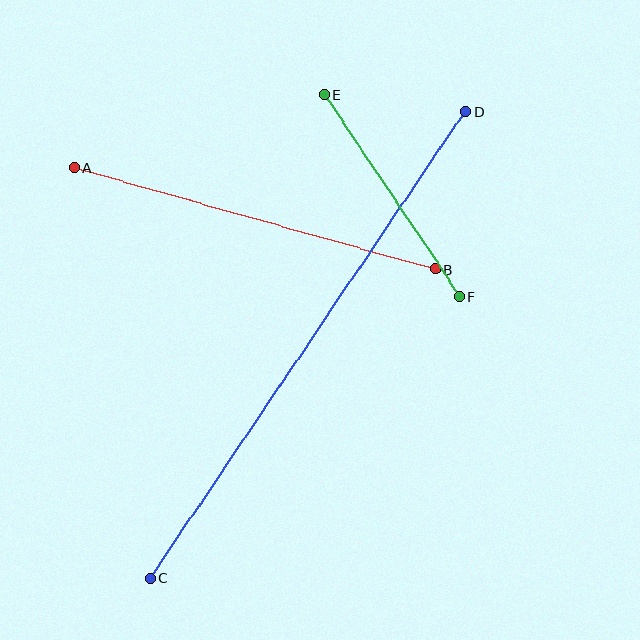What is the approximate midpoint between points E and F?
The midpoint is at approximately (392, 196) pixels.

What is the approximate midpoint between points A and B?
The midpoint is at approximately (255, 219) pixels.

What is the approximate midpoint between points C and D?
The midpoint is at approximately (308, 345) pixels.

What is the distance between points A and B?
The distance is approximately 375 pixels.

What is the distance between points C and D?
The distance is approximately 563 pixels.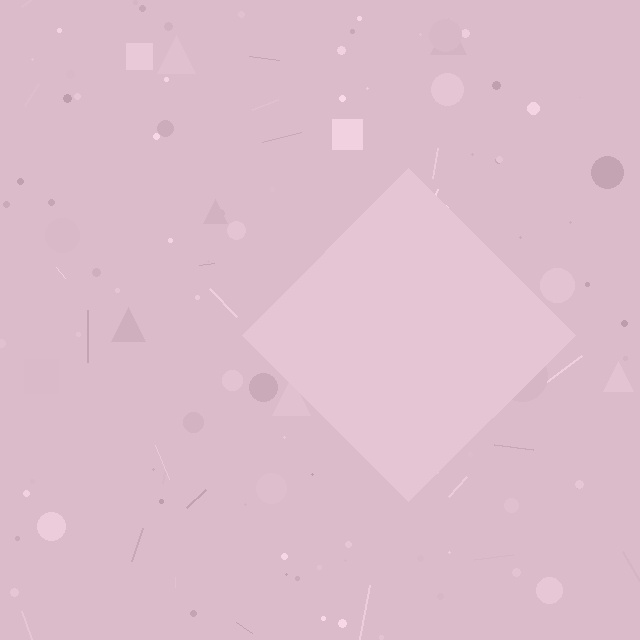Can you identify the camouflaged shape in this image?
The camouflaged shape is a diamond.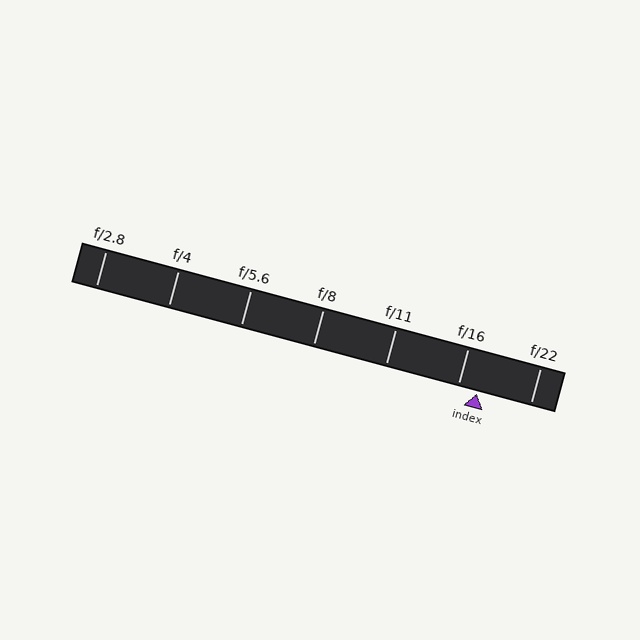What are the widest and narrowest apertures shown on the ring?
The widest aperture shown is f/2.8 and the narrowest is f/22.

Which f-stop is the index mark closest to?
The index mark is closest to f/16.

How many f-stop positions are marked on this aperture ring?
There are 7 f-stop positions marked.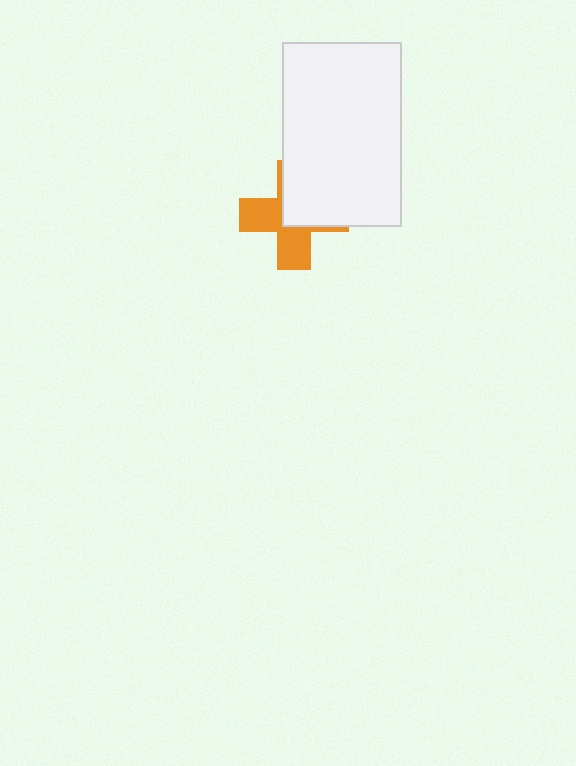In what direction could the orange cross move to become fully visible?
The orange cross could move toward the lower-left. That would shift it out from behind the white rectangle entirely.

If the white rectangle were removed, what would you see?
You would see the complete orange cross.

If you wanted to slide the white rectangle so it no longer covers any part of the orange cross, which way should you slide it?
Slide it toward the upper-right — that is the most direct way to separate the two shapes.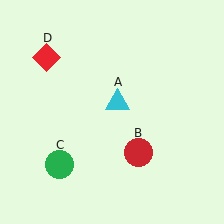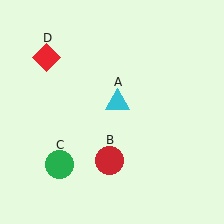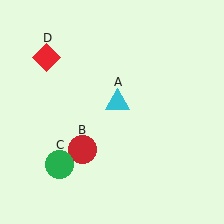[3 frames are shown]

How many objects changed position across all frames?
1 object changed position: red circle (object B).